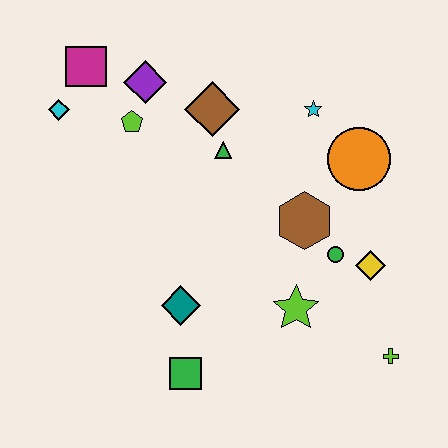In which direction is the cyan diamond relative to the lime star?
The cyan diamond is to the left of the lime star.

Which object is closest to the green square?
The teal diamond is closest to the green square.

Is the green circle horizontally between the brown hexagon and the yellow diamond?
Yes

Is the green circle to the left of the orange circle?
Yes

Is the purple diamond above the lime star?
Yes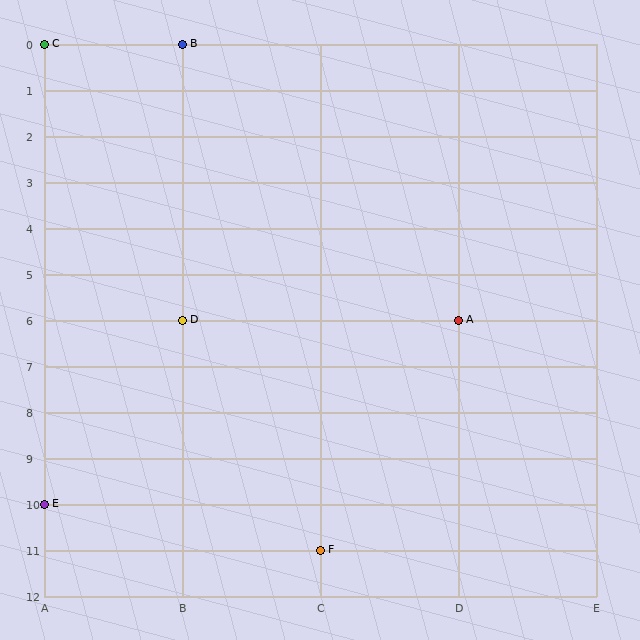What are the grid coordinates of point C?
Point C is at grid coordinates (A, 0).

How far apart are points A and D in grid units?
Points A and D are 2 columns apart.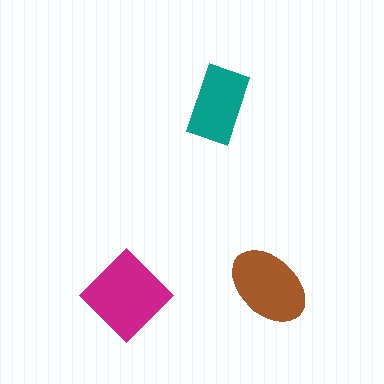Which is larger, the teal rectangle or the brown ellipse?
The brown ellipse.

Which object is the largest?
The magenta diamond.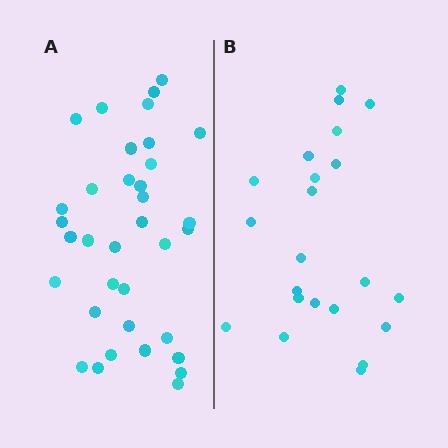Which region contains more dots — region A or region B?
Region A (the left region) has more dots.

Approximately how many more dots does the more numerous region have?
Region A has approximately 15 more dots than region B.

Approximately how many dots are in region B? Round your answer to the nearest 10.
About 20 dots. (The exact count is 22, which rounds to 20.)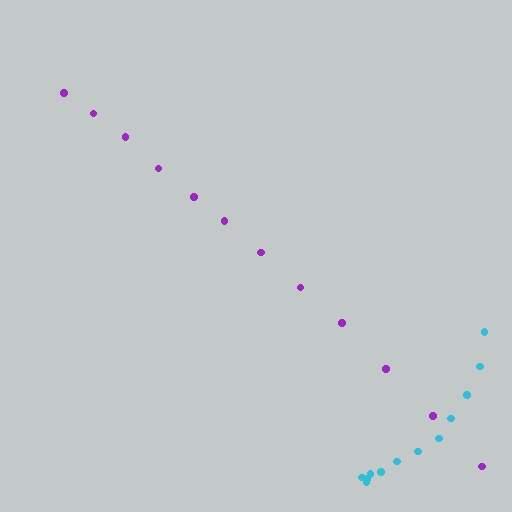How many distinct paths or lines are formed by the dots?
There are 2 distinct paths.